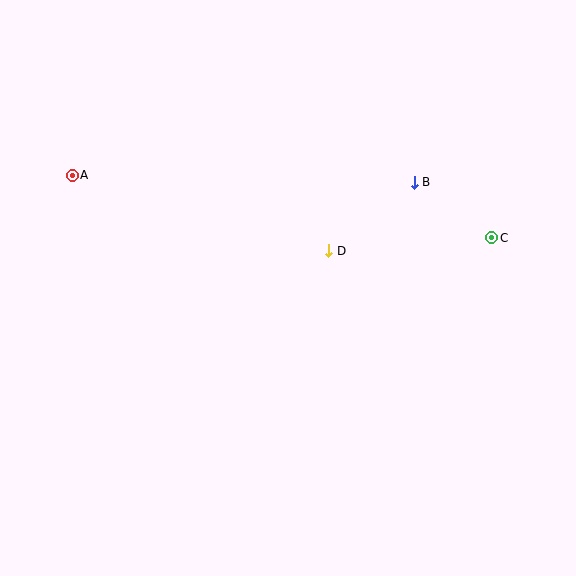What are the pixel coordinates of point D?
Point D is at (329, 251).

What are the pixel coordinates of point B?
Point B is at (414, 182).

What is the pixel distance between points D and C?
The distance between D and C is 163 pixels.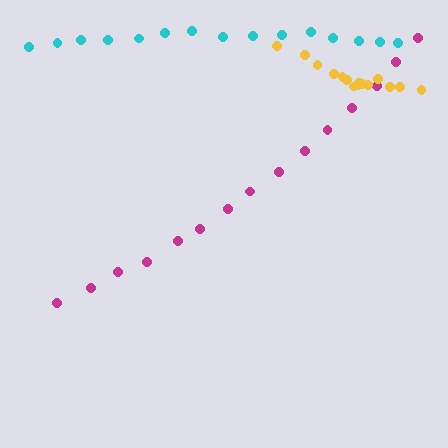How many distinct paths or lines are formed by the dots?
There are 3 distinct paths.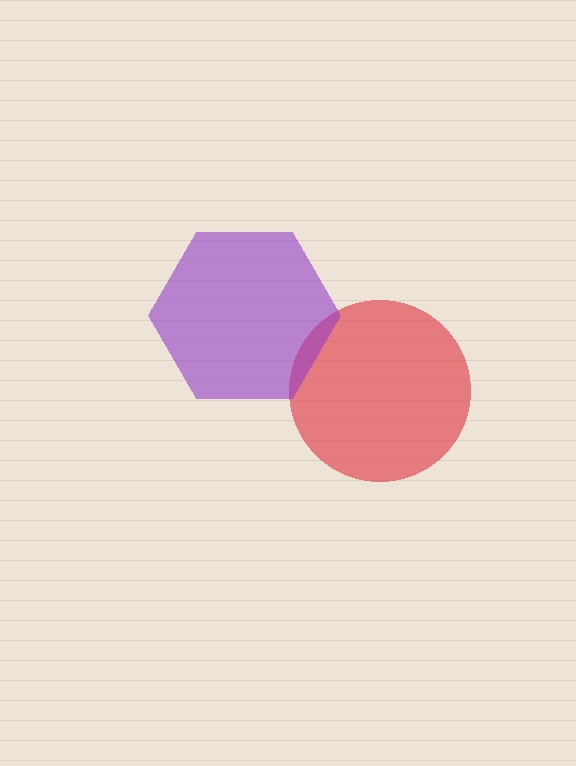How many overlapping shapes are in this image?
There are 2 overlapping shapes in the image.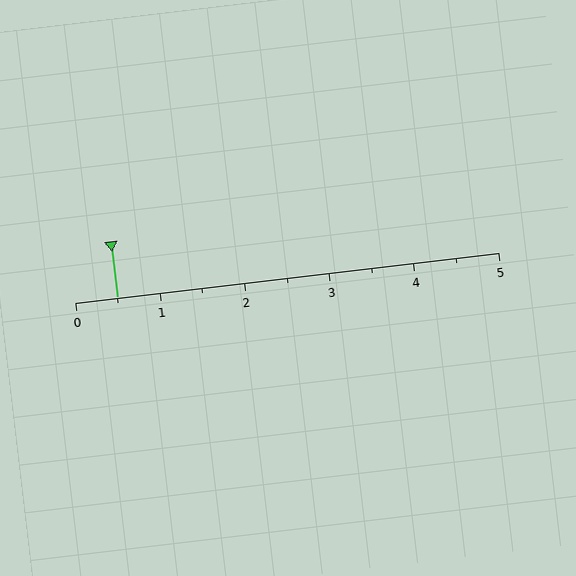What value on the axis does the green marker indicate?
The marker indicates approximately 0.5.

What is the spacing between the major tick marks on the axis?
The major ticks are spaced 1 apart.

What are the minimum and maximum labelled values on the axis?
The axis runs from 0 to 5.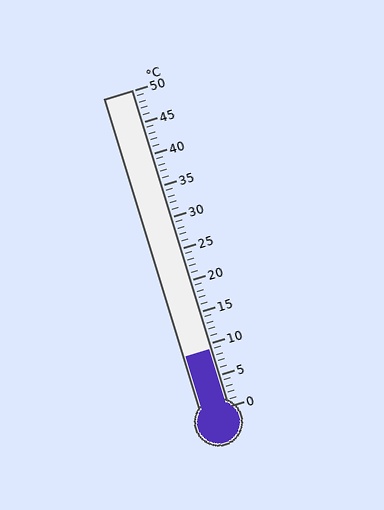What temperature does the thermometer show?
The thermometer shows approximately 9°C.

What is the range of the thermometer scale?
The thermometer scale ranges from 0°C to 50°C.